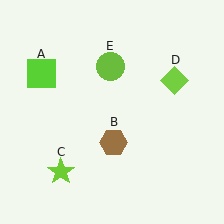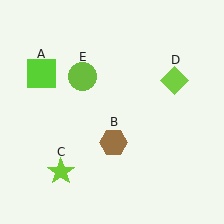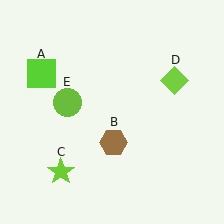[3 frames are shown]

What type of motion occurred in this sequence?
The lime circle (object E) rotated counterclockwise around the center of the scene.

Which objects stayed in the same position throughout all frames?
Lime square (object A) and brown hexagon (object B) and lime star (object C) and lime diamond (object D) remained stationary.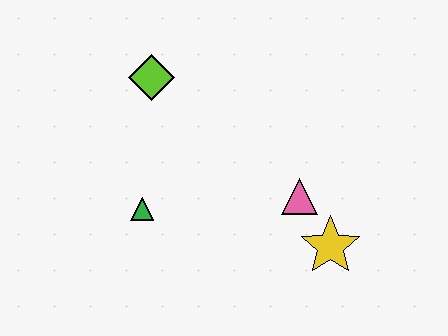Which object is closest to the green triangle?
The lime diamond is closest to the green triangle.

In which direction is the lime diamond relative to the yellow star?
The lime diamond is to the left of the yellow star.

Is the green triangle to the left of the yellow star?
Yes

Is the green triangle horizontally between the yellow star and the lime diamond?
No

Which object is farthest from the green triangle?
The yellow star is farthest from the green triangle.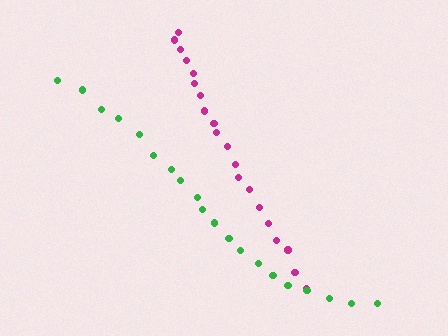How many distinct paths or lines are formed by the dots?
There are 2 distinct paths.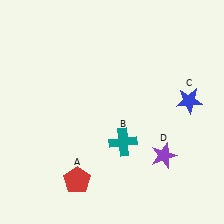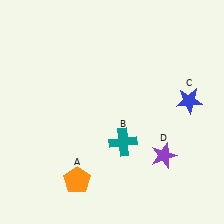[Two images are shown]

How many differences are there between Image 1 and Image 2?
There is 1 difference between the two images.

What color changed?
The pentagon (A) changed from red in Image 1 to orange in Image 2.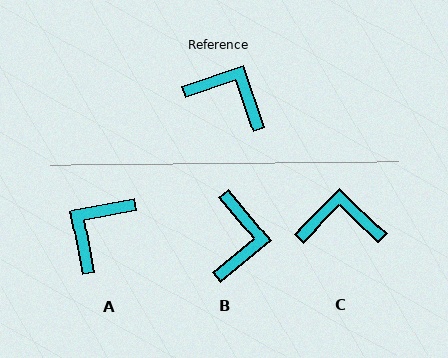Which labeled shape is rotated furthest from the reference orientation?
A, about 81 degrees away.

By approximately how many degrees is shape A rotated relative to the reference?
Approximately 81 degrees counter-clockwise.